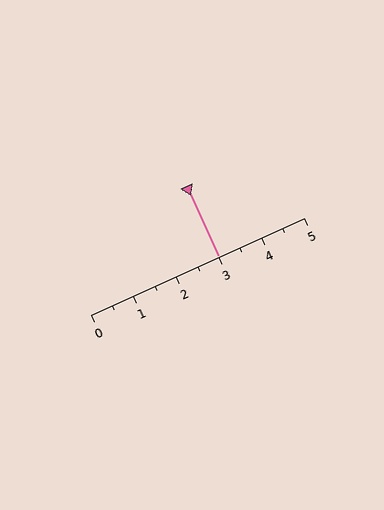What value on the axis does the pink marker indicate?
The marker indicates approximately 3.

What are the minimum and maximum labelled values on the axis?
The axis runs from 0 to 5.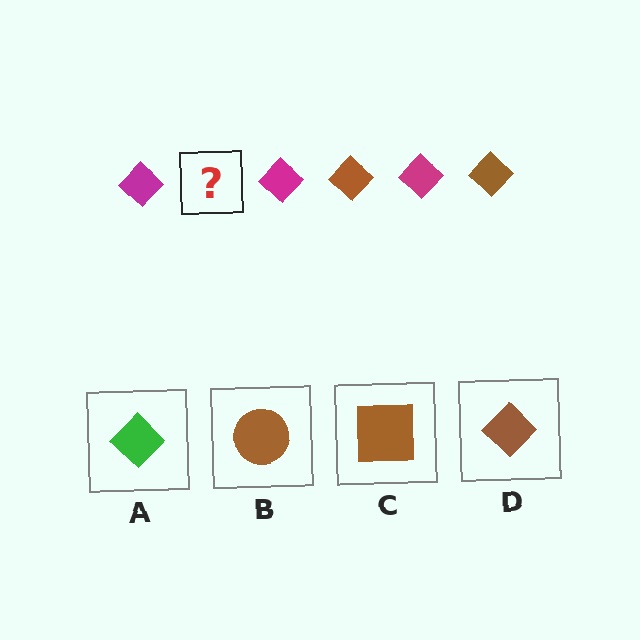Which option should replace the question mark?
Option D.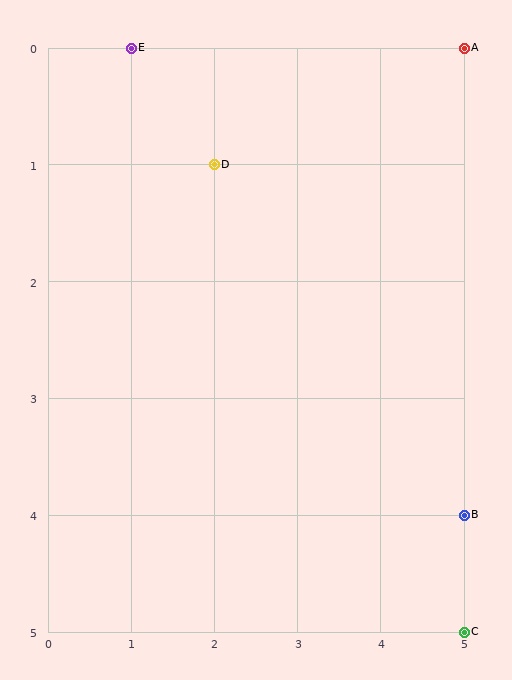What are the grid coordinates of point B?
Point B is at grid coordinates (5, 4).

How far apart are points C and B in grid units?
Points C and B are 1 row apart.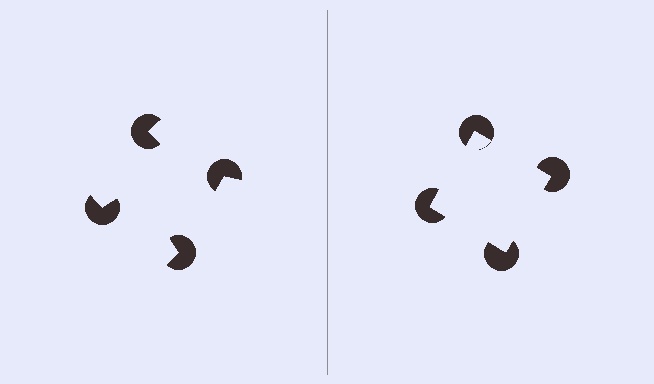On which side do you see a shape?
An illusory square appears on the right side. On the left side the wedge cuts are rotated, so no coherent shape forms.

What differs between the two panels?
The pac-man discs are positioned identically on both sides; only the wedge orientations differ. On the right they align to a square; on the left they are misaligned.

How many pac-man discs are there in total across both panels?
8 — 4 on each side.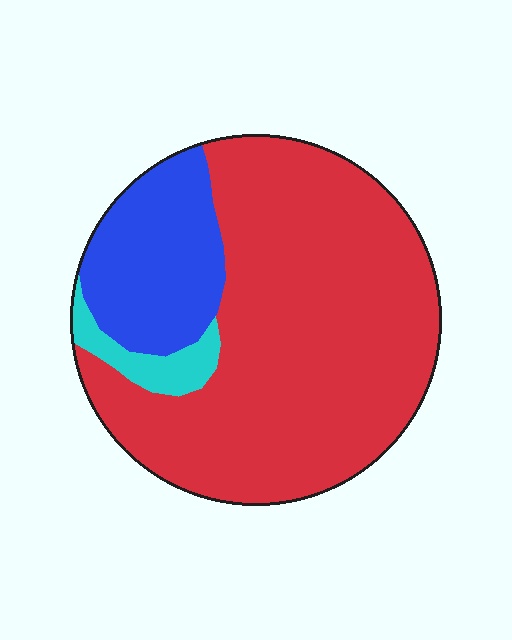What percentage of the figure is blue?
Blue takes up between a sixth and a third of the figure.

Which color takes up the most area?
Red, at roughly 75%.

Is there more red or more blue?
Red.